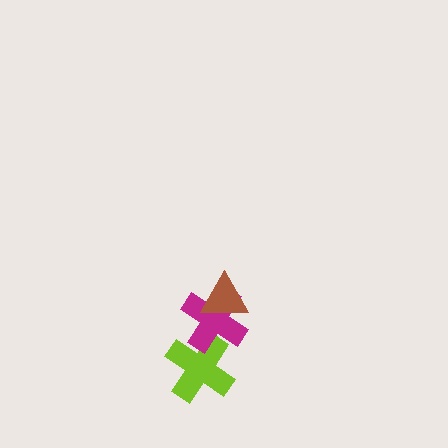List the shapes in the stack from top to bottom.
From top to bottom: the brown triangle, the magenta cross, the lime cross.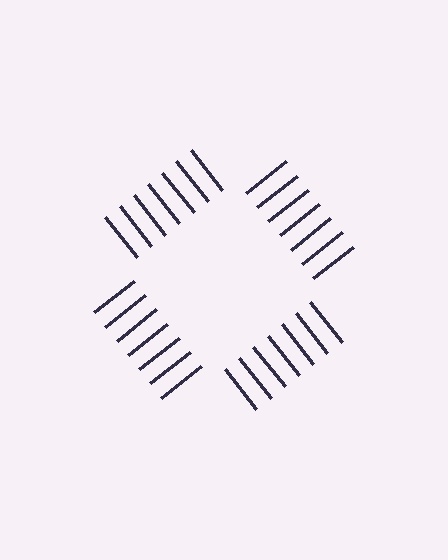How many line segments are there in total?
28 — 7 along each of the 4 edges.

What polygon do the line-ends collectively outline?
An illusory square — the line segments terminate on its edges but no continuous stroke is drawn.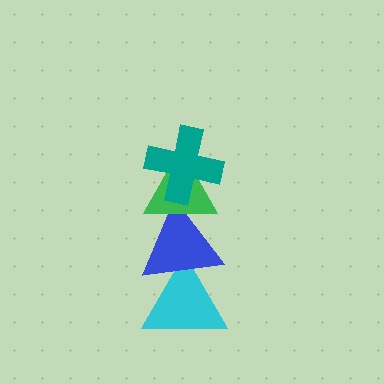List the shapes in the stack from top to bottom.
From top to bottom: the teal cross, the green triangle, the blue triangle, the cyan triangle.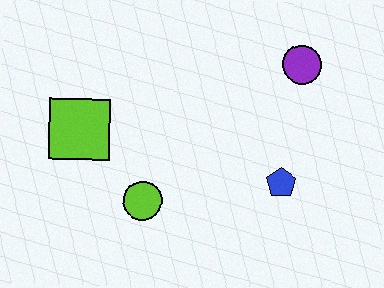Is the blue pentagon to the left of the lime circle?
No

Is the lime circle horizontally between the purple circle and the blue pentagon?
No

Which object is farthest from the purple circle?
The lime square is farthest from the purple circle.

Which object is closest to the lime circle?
The lime square is closest to the lime circle.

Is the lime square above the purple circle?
No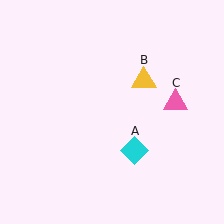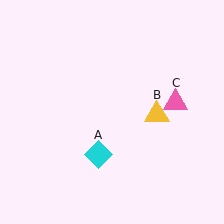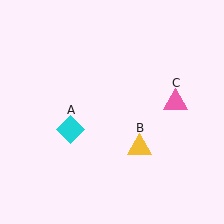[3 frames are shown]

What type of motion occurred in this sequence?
The cyan diamond (object A), yellow triangle (object B) rotated clockwise around the center of the scene.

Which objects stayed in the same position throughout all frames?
Pink triangle (object C) remained stationary.